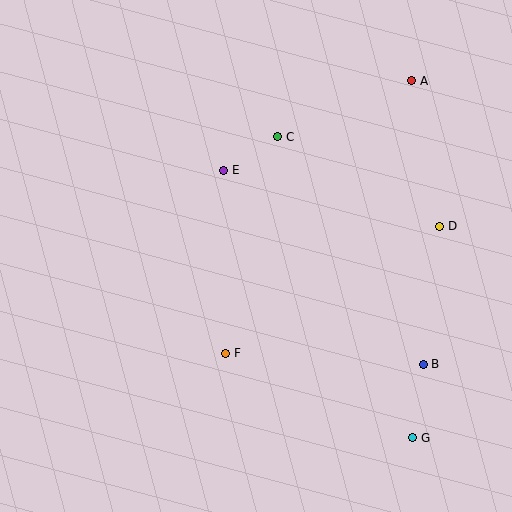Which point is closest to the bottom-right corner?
Point G is closest to the bottom-right corner.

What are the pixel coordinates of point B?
Point B is at (423, 364).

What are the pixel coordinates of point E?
Point E is at (224, 170).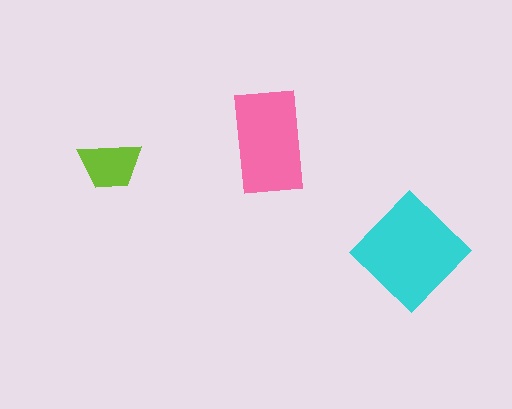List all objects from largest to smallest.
The cyan diamond, the pink rectangle, the lime trapezoid.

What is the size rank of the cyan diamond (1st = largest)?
1st.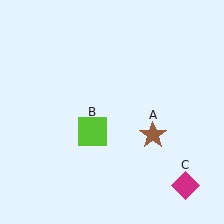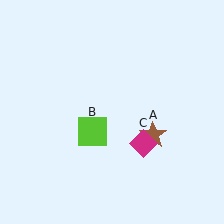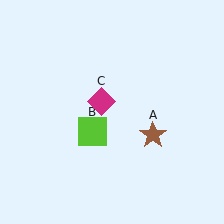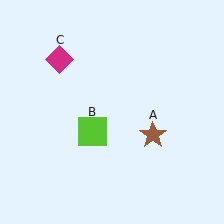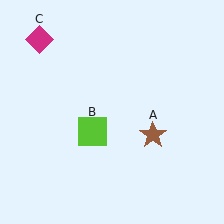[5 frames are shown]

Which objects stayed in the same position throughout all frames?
Brown star (object A) and lime square (object B) remained stationary.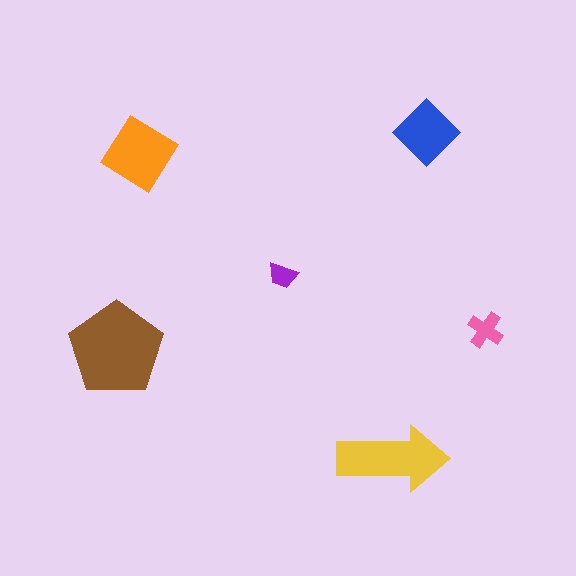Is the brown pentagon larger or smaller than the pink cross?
Larger.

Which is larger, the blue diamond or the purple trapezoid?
The blue diamond.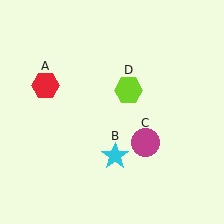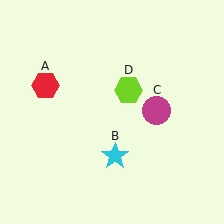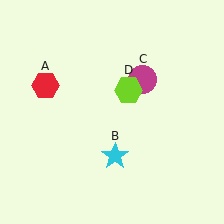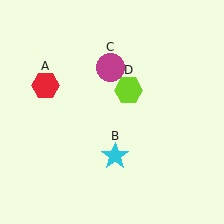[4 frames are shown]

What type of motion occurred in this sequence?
The magenta circle (object C) rotated counterclockwise around the center of the scene.